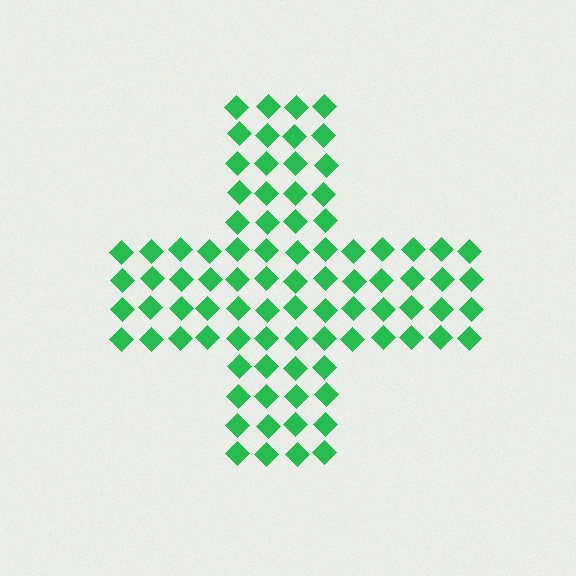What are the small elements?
The small elements are diamonds.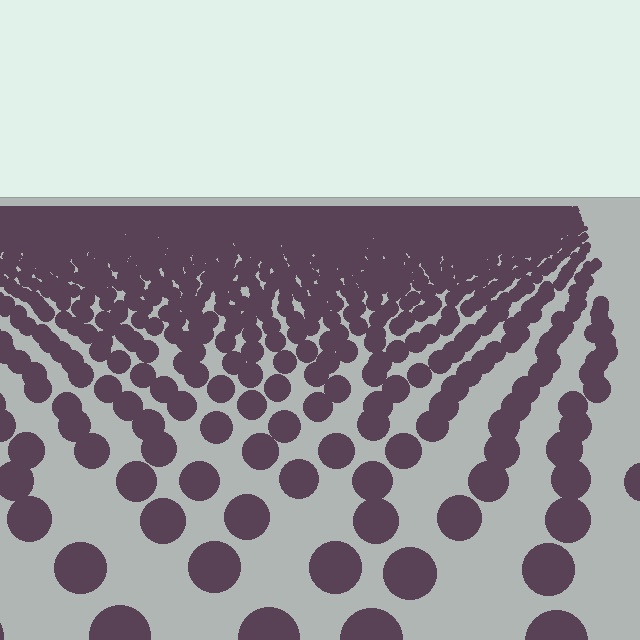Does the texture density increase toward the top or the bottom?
Density increases toward the top.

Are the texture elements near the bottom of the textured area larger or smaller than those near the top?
Larger. Near the bottom, elements are closer to the viewer and appear at a bigger on-screen size.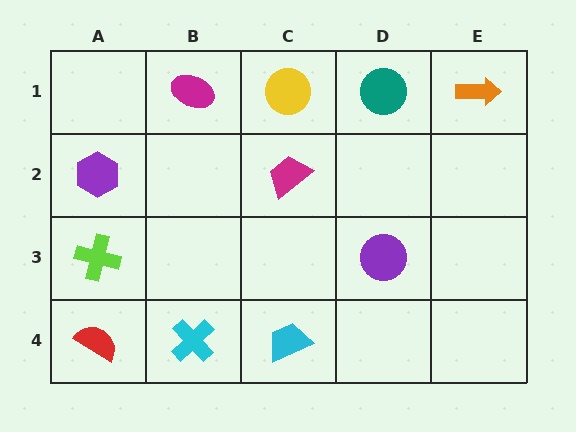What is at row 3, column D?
A purple circle.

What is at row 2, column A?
A purple hexagon.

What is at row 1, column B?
A magenta ellipse.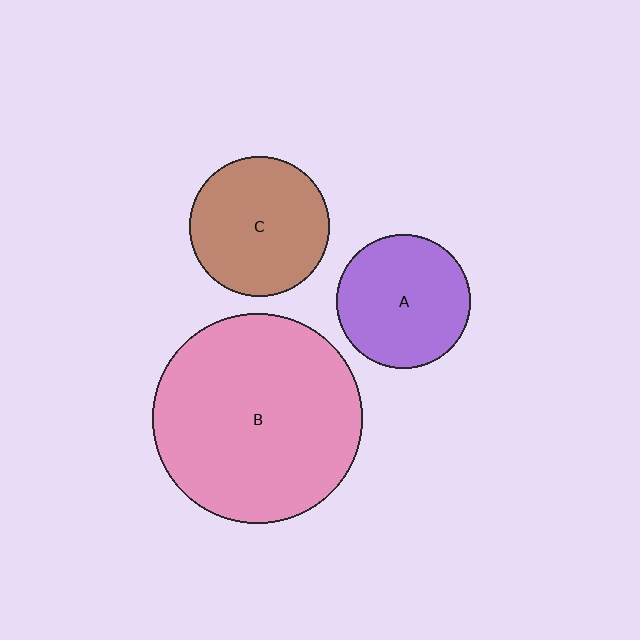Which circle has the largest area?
Circle B (pink).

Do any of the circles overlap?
No, none of the circles overlap.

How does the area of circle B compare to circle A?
Approximately 2.5 times.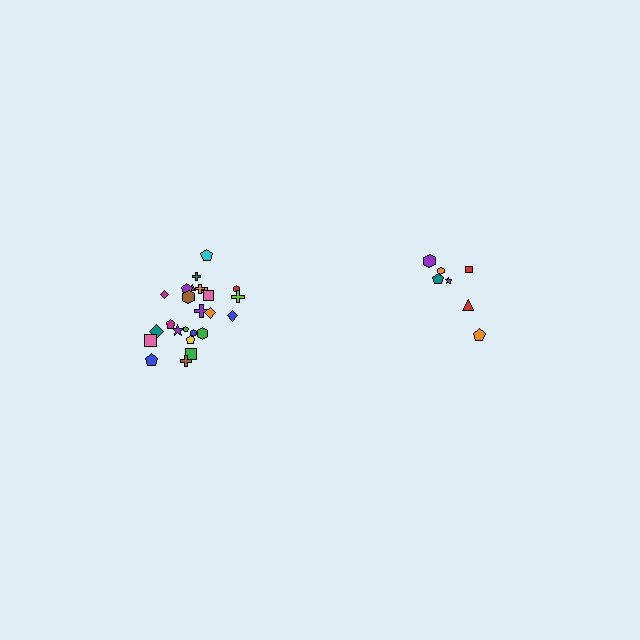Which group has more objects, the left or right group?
The left group.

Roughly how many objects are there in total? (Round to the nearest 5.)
Roughly 30 objects in total.